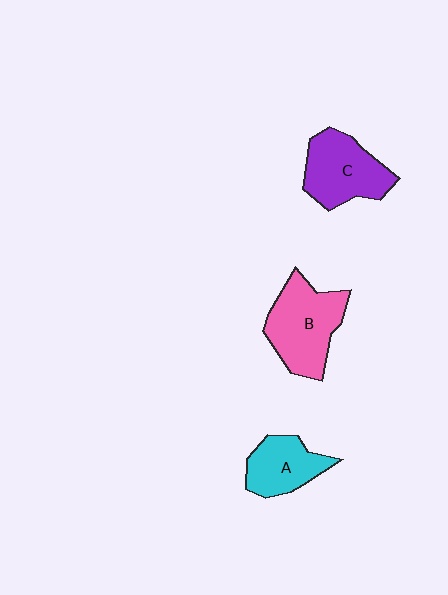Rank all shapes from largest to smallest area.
From largest to smallest: B (pink), C (purple), A (cyan).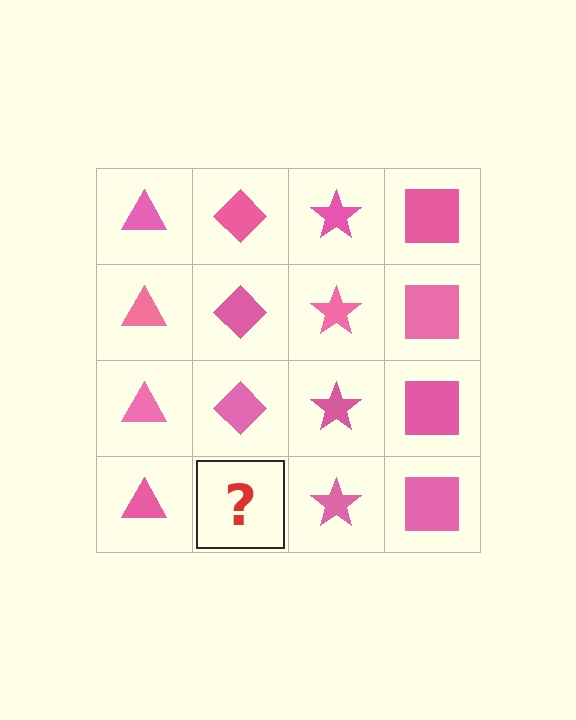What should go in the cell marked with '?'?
The missing cell should contain a pink diamond.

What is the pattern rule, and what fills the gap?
The rule is that each column has a consistent shape. The gap should be filled with a pink diamond.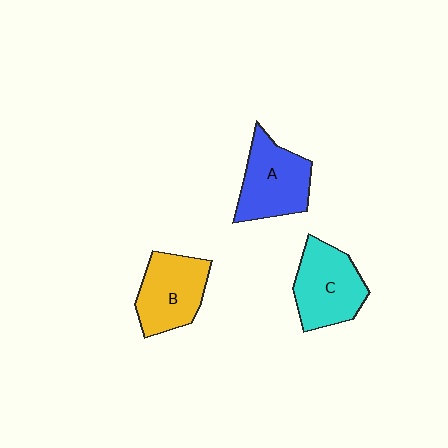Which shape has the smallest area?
Shape B (yellow).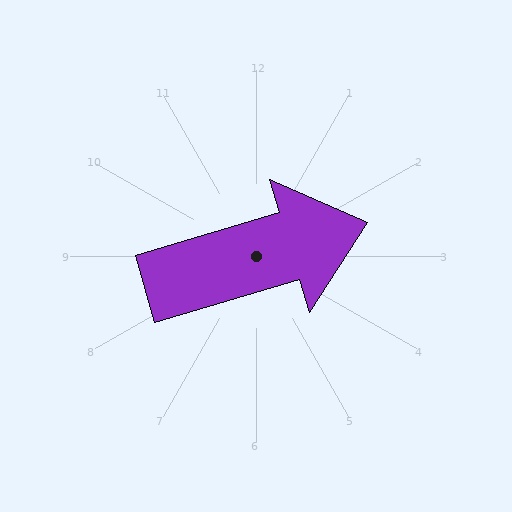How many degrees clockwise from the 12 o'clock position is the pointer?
Approximately 73 degrees.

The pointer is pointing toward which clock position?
Roughly 2 o'clock.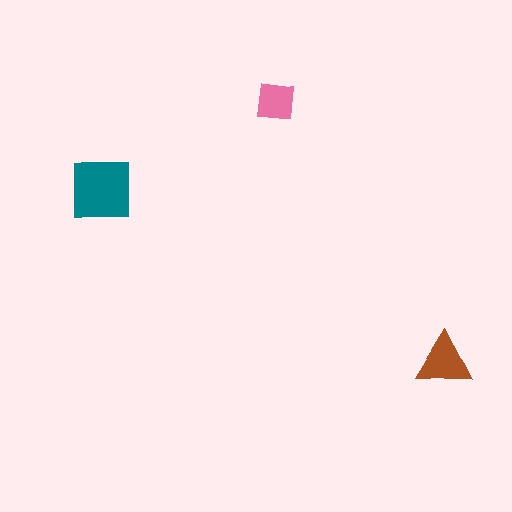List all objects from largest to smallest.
The teal square, the brown triangle, the pink square.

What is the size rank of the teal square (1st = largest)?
1st.